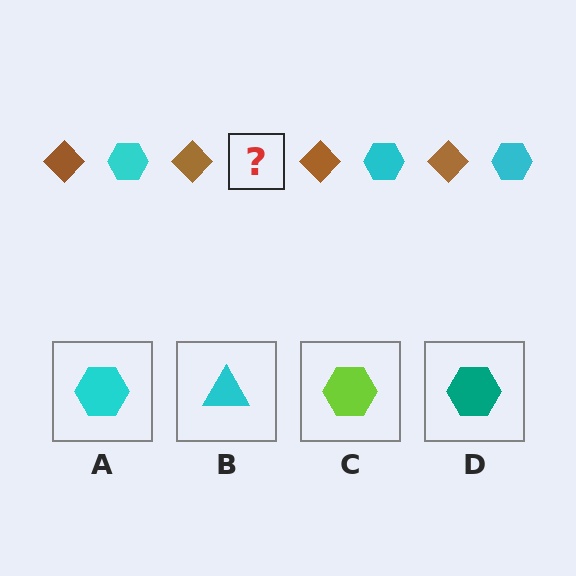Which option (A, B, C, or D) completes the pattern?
A.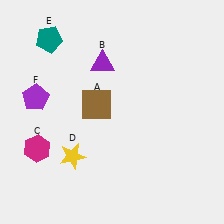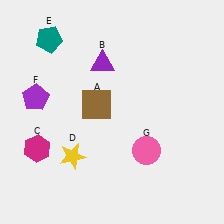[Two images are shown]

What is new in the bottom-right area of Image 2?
A pink circle (G) was added in the bottom-right area of Image 2.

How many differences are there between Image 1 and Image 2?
There is 1 difference between the two images.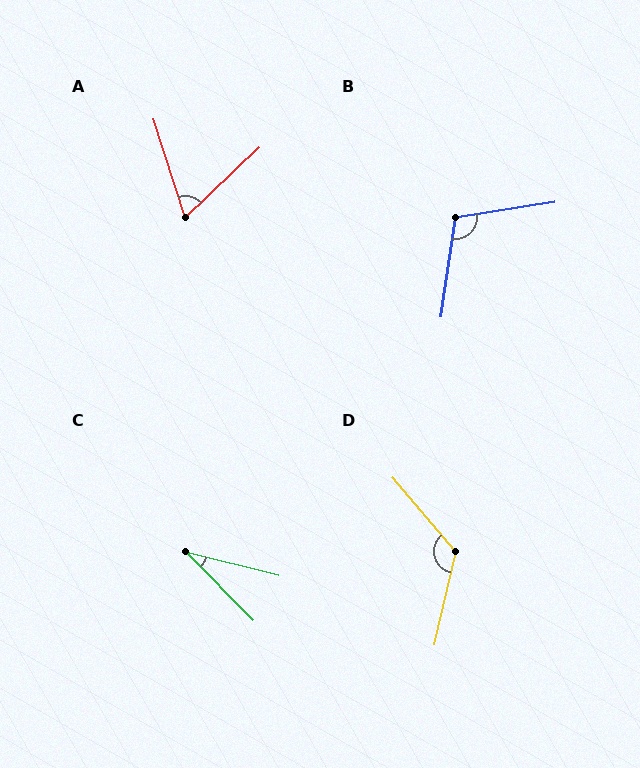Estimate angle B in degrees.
Approximately 107 degrees.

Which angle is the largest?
D, at approximately 127 degrees.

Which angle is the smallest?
C, at approximately 32 degrees.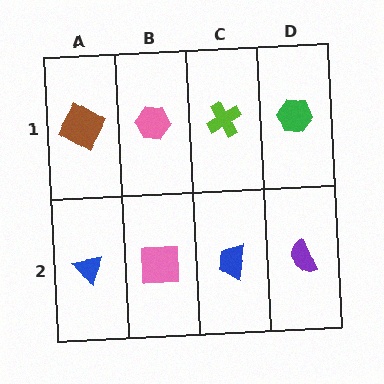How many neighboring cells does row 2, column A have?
2.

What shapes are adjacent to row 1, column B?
A pink square (row 2, column B), a brown square (row 1, column A), a lime cross (row 1, column C).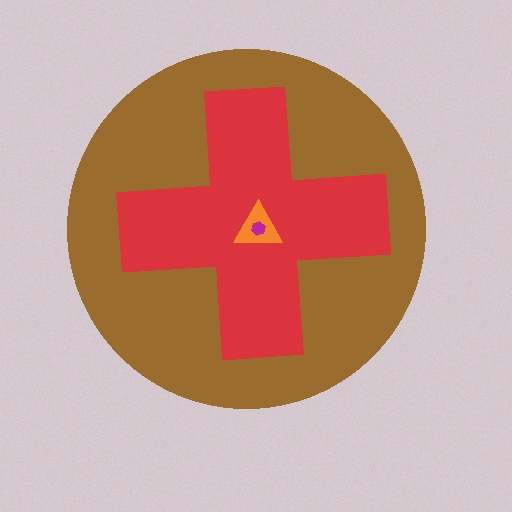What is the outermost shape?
The brown circle.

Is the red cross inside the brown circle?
Yes.